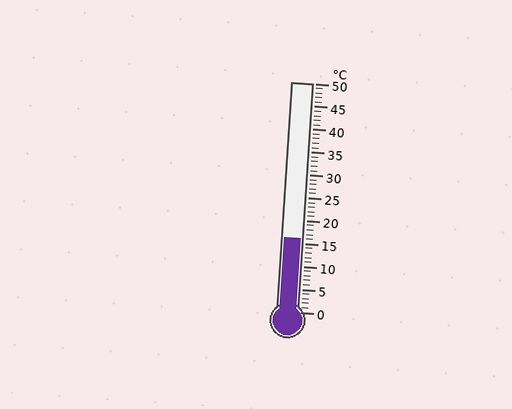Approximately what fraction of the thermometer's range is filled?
The thermometer is filled to approximately 30% of its range.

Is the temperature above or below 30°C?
The temperature is below 30°C.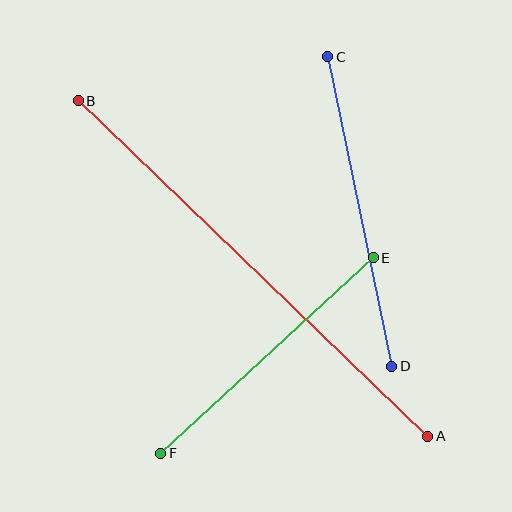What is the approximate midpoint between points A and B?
The midpoint is at approximately (253, 269) pixels.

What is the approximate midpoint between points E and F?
The midpoint is at approximately (267, 356) pixels.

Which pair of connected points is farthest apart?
Points A and B are farthest apart.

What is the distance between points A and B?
The distance is approximately 485 pixels.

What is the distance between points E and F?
The distance is approximately 289 pixels.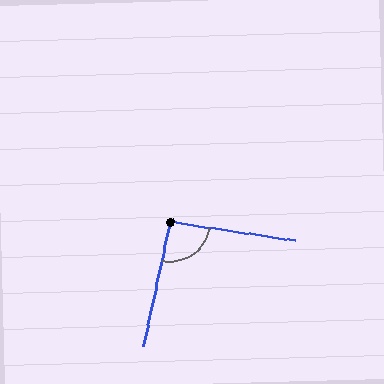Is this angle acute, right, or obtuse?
It is approximately a right angle.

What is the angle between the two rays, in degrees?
Approximately 94 degrees.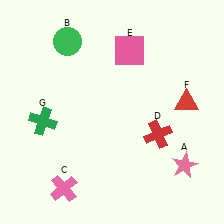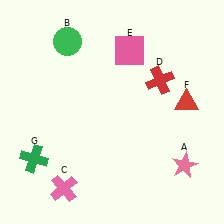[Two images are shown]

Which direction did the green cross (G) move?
The green cross (G) moved down.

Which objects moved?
The objects that moved are: the red cross (D), the green cross (G).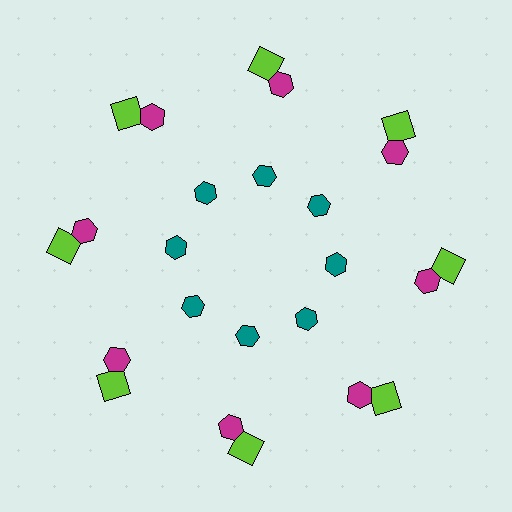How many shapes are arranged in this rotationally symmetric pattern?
There are 24 shapes, arranged in 8 groups of 3.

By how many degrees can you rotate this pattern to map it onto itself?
The pattern maps onto itself every 45 degrees of rotation.